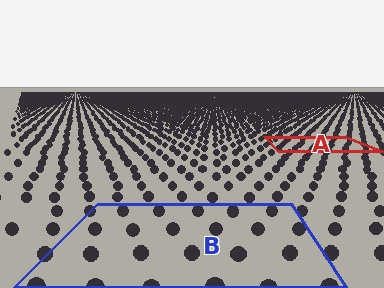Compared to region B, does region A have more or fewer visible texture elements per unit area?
Region A has more texture elements per unit area — they are packed more densely because it is farther away.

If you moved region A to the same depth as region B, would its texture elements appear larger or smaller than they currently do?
They would appear larger. At a closer depth, the same texture elements are projected at a bigger on-screen size.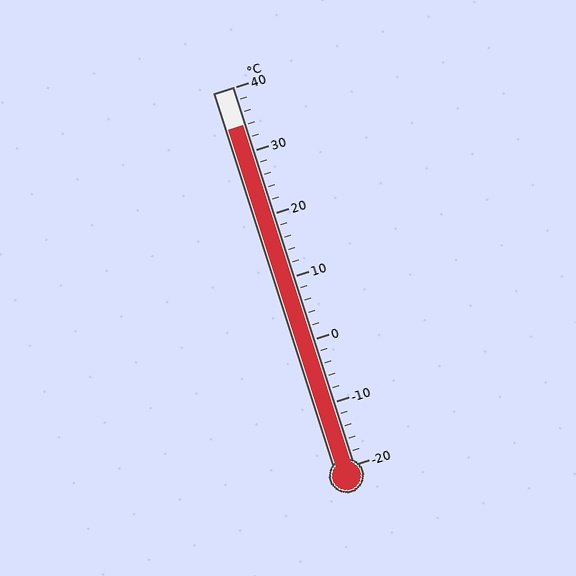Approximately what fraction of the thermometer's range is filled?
The thermometer is filled to approximately 90% of its range.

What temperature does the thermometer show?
The thermometer shows approximately 34°C.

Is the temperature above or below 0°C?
The temperature is above 0°C.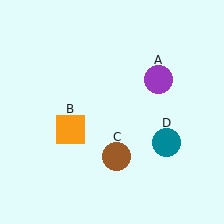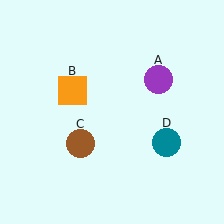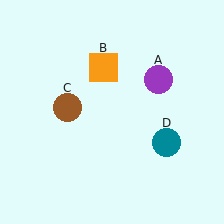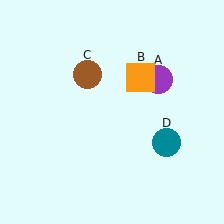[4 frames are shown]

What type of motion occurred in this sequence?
The orange square (object B), brown circle (object C) rotated clockwise around the center of the scene.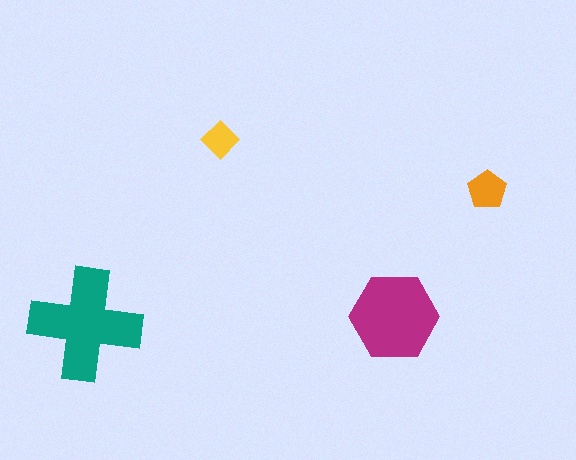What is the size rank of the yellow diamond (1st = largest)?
4th.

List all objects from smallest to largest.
The yellow diamond, the orange pentagon, the magenta hexagon, the teal cross.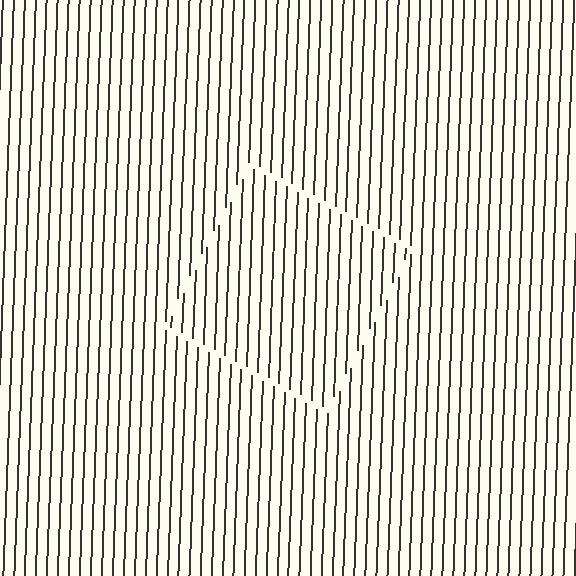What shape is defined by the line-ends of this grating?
An illusory square. The interior of the shape contains the same grating, shifted by half a period — the contour is defined by the phase discontinuity where line-ends from the inner and outer gratings abut.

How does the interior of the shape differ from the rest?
The interior of the shape contains the same grating, shifted by half a period — the contour is defined by the phase discontinuity where line-ends from the inner and outer gratings abut.